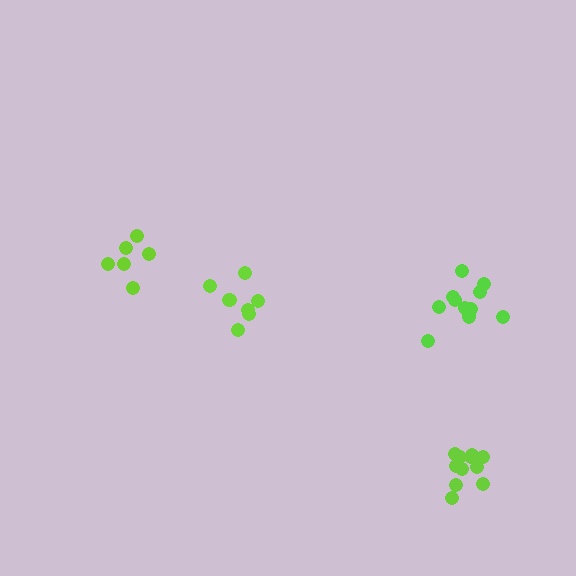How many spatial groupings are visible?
There are 4 spatial groupings.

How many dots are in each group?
Group 1: 12 dots, Group 2: 11 dots, Group 3: 6 dots, Group 4: 7 dots (36 total).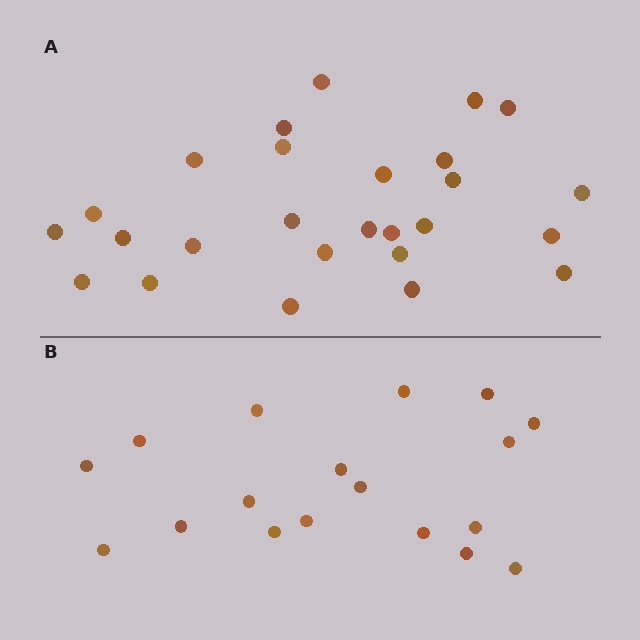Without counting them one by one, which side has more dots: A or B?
Region A (the top region) has more dots.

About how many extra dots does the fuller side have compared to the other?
Region A has roughly 8 or so more dots than region B.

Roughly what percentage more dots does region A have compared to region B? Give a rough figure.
About 45% more.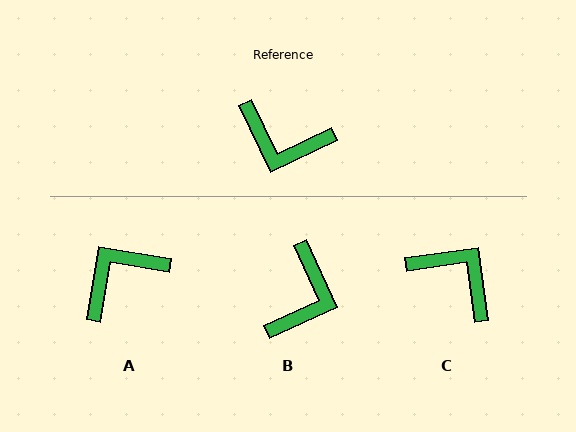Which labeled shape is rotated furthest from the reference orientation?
C, about 162 degrees away.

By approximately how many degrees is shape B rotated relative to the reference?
Approximately 89 degrees counter-clockwise.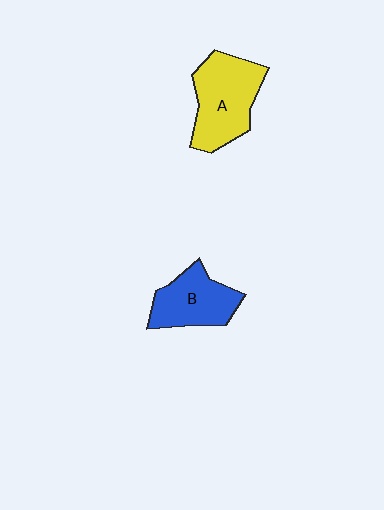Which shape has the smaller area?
Shape B (blue).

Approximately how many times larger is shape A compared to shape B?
Approximately 1.3 times.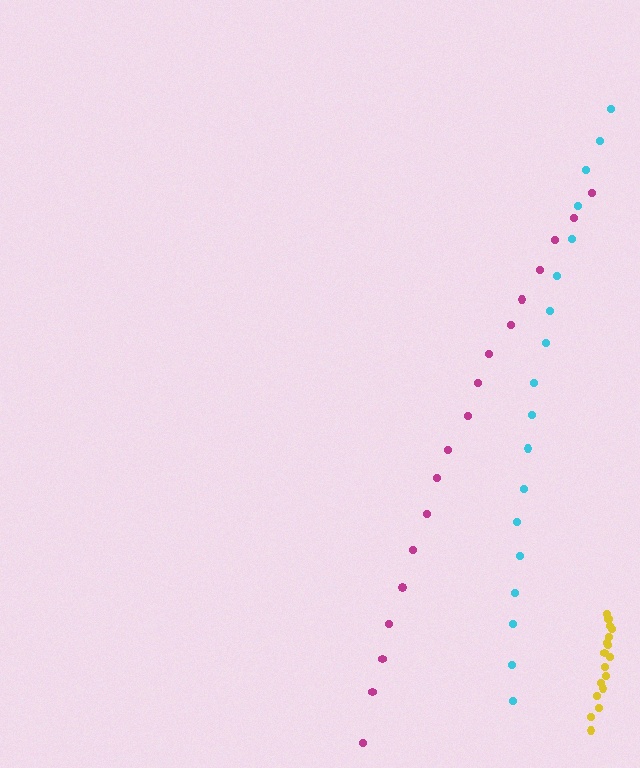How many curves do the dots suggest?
There are 3 distinct paths.